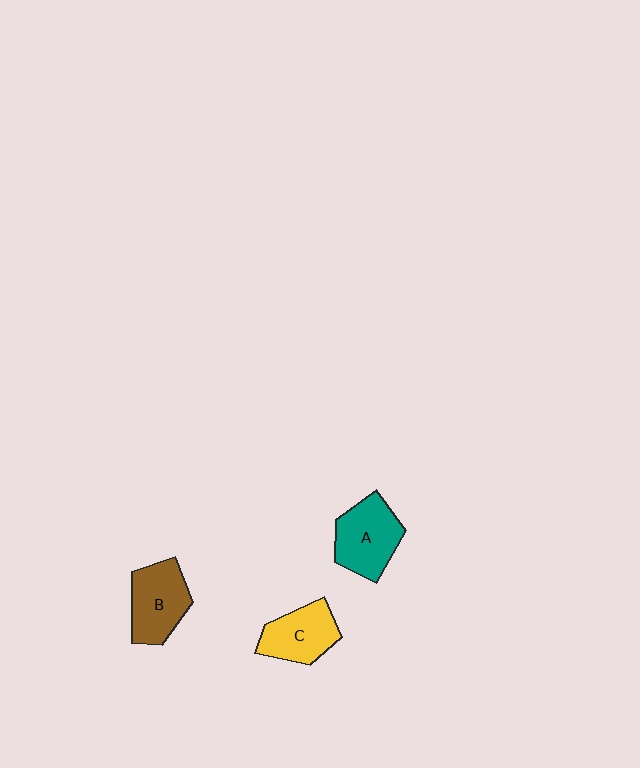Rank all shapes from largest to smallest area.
From largest to smallest: A (teal), B (brown), C (yellow).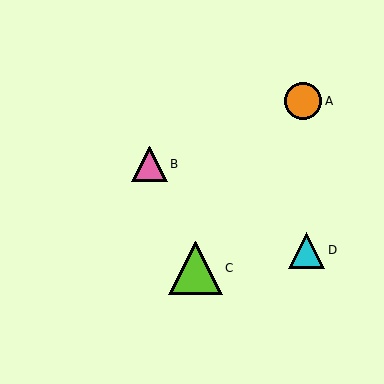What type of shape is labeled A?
Shape A is an orange circle.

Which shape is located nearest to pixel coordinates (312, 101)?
The orange circle (labeled A) at (303, 101) is nearest to that location.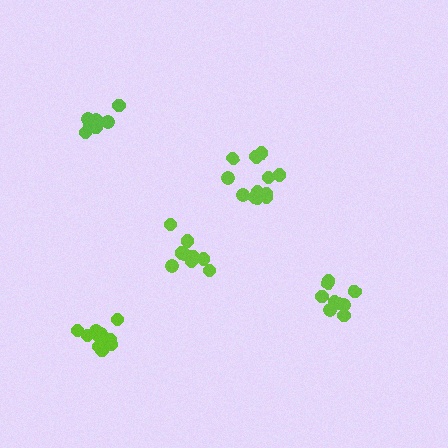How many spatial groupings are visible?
There are 5 spatial groupings.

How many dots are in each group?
Group 1: 10 dots, Group 2: 10 dots, Group 3: 9 dots, Group 4: 11 dots, Group 5: 12 dots (52 total).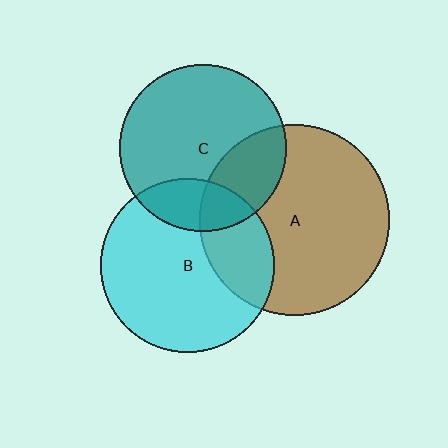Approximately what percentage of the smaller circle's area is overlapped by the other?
Approximately 25%.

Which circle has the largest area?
Circle A (brown).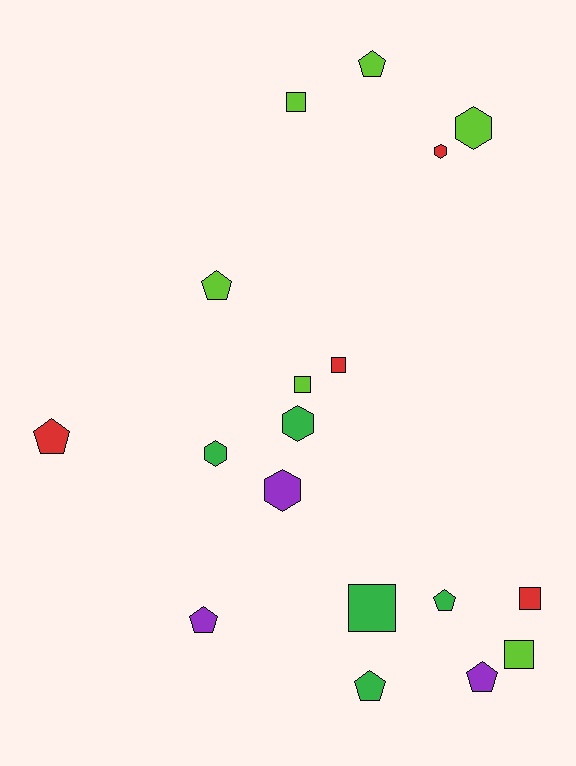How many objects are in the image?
There are 18 objects.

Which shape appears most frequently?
Pentagon, with 7 objects.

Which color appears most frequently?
Lime, with 6 objects.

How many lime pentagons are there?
There are 2 lime pentagons.